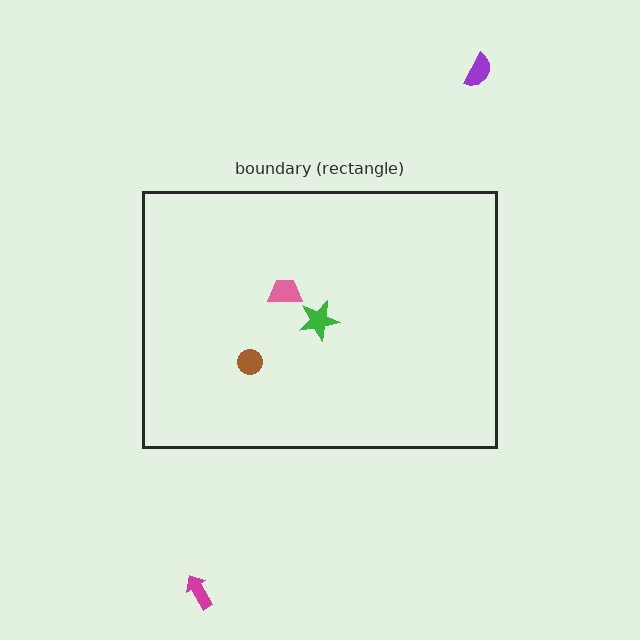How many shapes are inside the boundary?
3 inside, 2 outside.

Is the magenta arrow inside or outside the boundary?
Outside.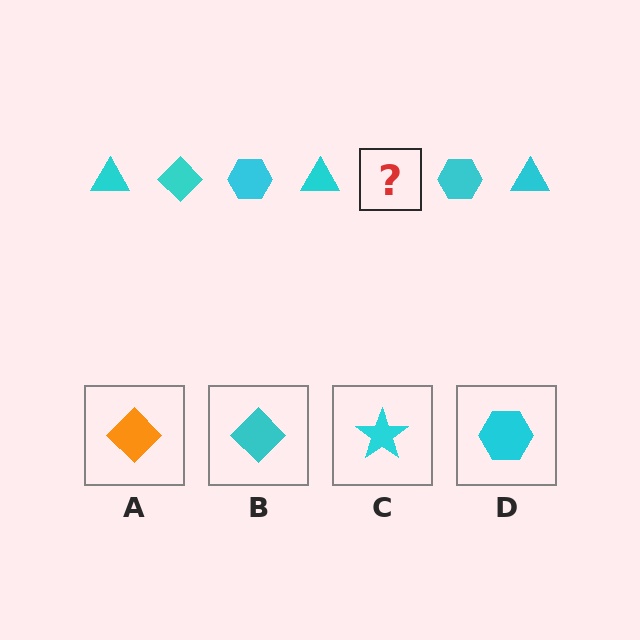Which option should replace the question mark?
Option B.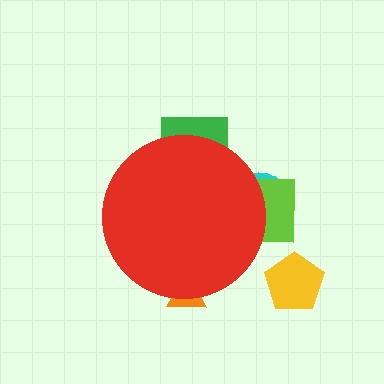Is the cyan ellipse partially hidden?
Yes, the cyan ellipse is partially hidden behind the red circle.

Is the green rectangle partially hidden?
Yes, the green rectangle is partially hidden behind the red circle.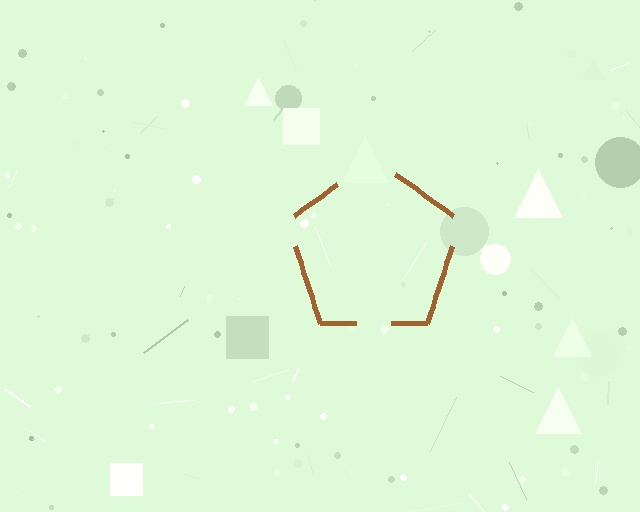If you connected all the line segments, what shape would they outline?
They would outline a pentagon.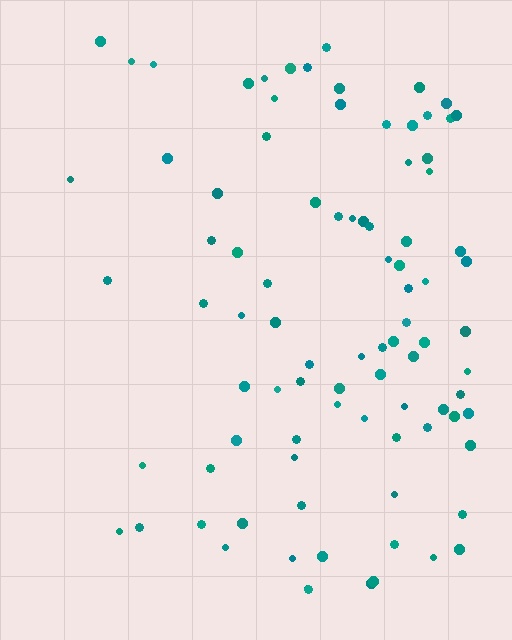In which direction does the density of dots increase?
From left to right, with the right side densest.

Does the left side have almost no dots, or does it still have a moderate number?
Still a moderate number, just noticeably fewer than the right.